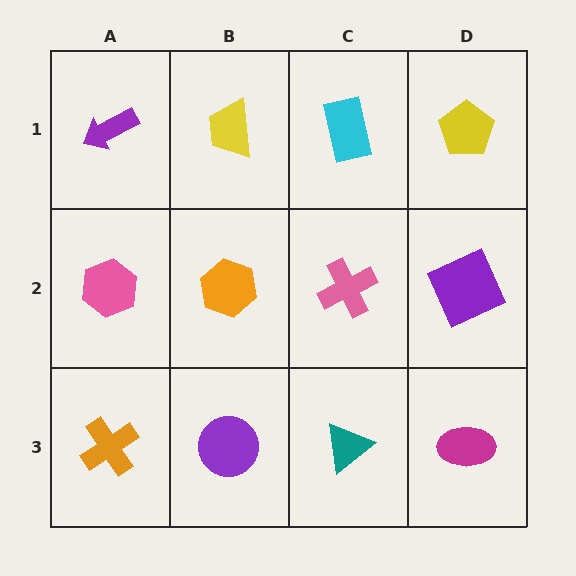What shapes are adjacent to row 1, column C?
A pink cross (row 2, column C), a yellow trapezoid (row 1, column B), a yellow pentagon (row 1, column D).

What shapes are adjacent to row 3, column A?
A pink hexagon (row 2, column A), a purple circle (row 3, column B).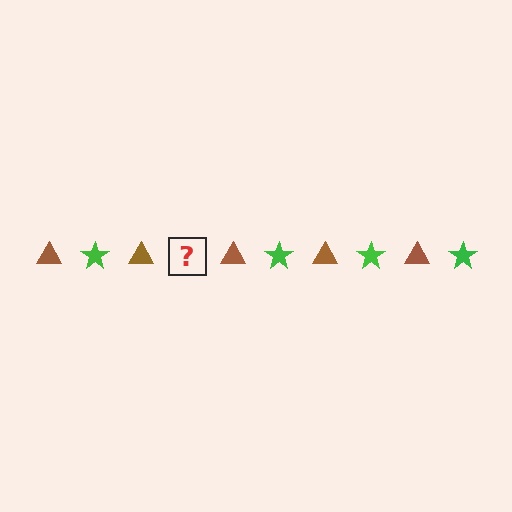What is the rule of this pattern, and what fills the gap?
The rule is that the pattern alternates between brown triangle and green star. The gap should be filled with a green star.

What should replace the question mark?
The question mark should be replaced with a green star.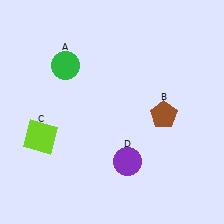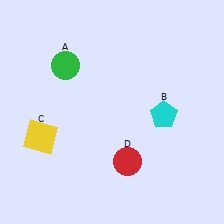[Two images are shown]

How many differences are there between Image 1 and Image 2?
There are 3 differences between the two images.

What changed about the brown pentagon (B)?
In Image 1, B is brown. In Image 2, it changed to cyan.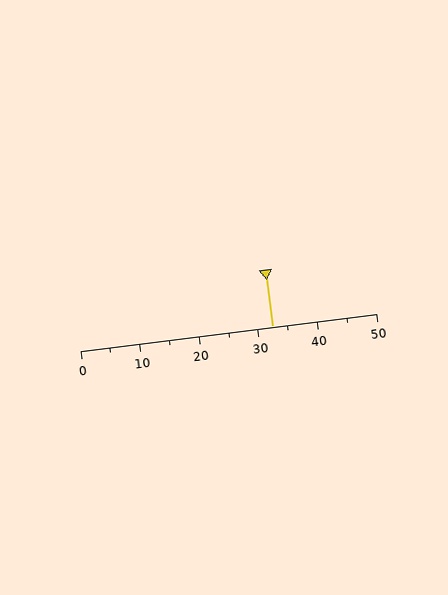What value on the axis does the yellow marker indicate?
The marker indicates approximately 32.5.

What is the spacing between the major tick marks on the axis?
The major ticks are spaced 10 apart.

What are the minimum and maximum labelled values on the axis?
The axis runs from 0 to 50.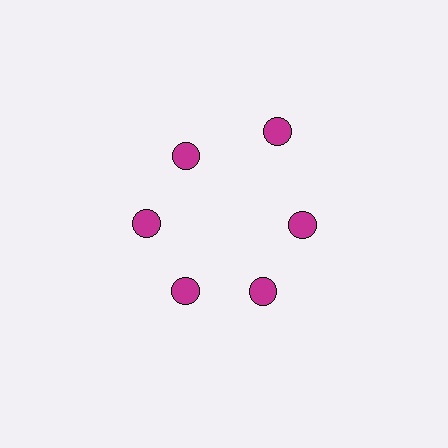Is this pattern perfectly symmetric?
No. The 6 magenta circles are arranged in a ring, but one element near the 1 o'clock position is pushed outward from the center, breaking the 6-fold rotational symmetry.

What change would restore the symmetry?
The symmetry would be restored by moving it inward, back onto the ring so that all 6 circles sit at equal angles and equal distance from the center.